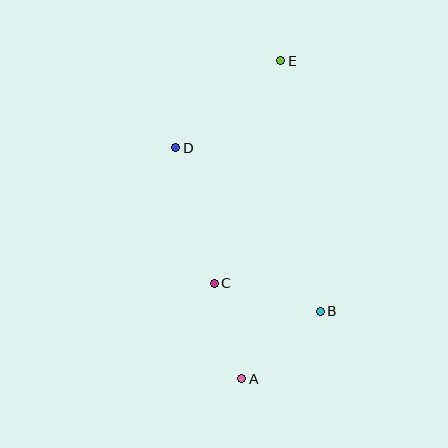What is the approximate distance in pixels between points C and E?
The distance between C and E is approximately 232 pixels.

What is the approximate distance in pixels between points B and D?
The distance between B and D is approximately 218 pixels.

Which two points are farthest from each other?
Points A and E are farthest from each other.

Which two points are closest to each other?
Points A and C are closest to each other.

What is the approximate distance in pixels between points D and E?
The distance between D and E is approximately 137 pixels.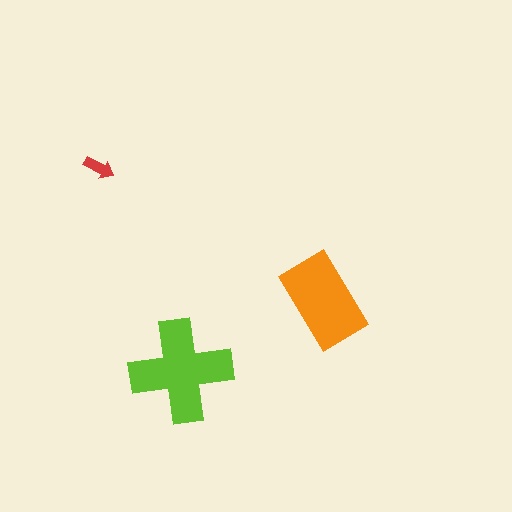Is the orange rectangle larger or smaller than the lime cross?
Smaller.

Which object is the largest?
The lime cross.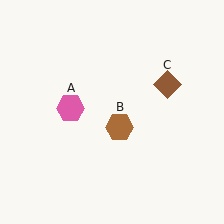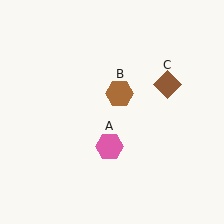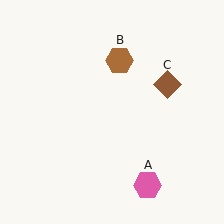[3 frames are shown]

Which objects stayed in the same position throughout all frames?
Brown diamond (object C) remained stationary.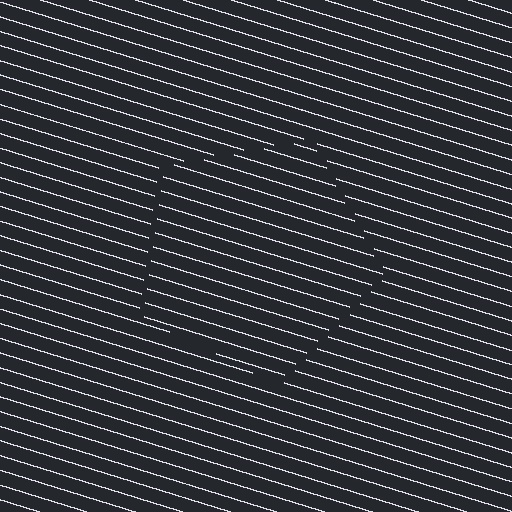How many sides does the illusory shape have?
5 sides — the line-ends trace a pentagon.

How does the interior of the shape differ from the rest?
The interior of the shape contains the same grating, shifted by half a period — the contour is defined by the phase discontinuity where line-ends from the inner and outer gratings abut.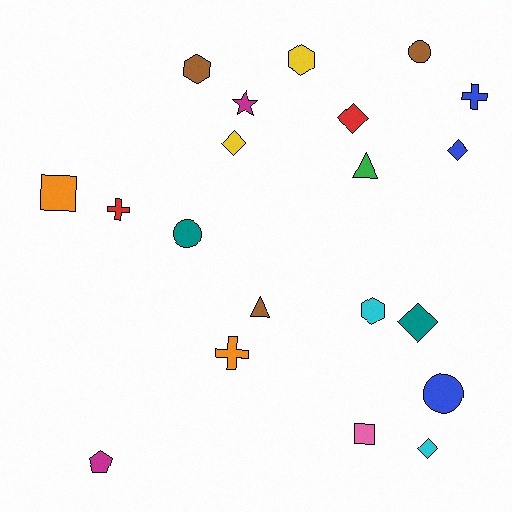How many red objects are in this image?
There are 2 red objects.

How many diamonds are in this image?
There are 5 diamonds.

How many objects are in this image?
There are 20 objects.